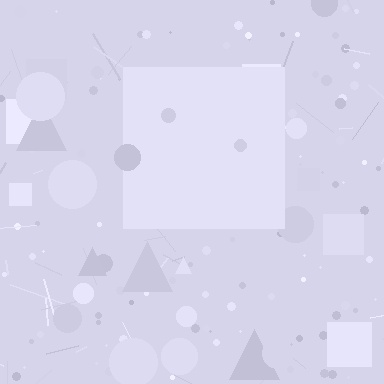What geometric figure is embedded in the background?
A square is embedded in the background.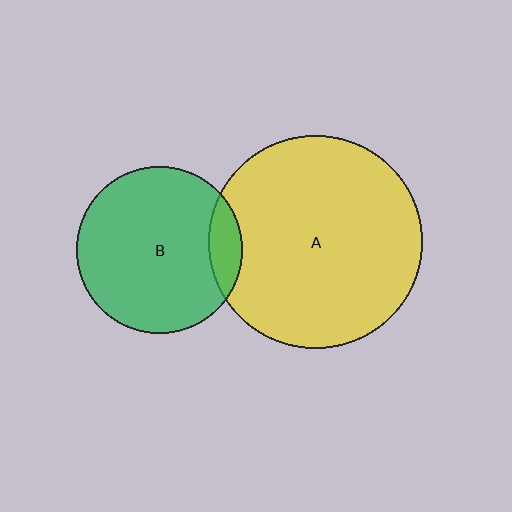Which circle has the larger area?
Circle A (yellow).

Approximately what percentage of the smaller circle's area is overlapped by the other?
Approximately 10%.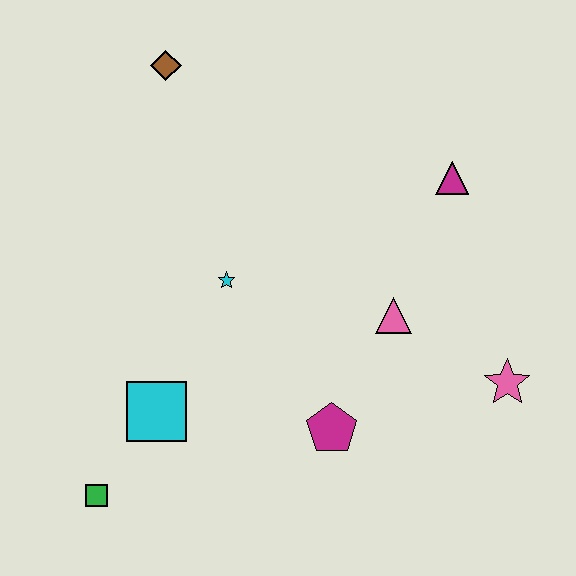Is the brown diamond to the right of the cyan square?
Yes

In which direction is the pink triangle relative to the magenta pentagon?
The pink triangle is above the magenta pentagon.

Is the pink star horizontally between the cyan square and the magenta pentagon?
No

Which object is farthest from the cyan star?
The pink star is farthest from the cyan star.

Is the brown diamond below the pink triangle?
No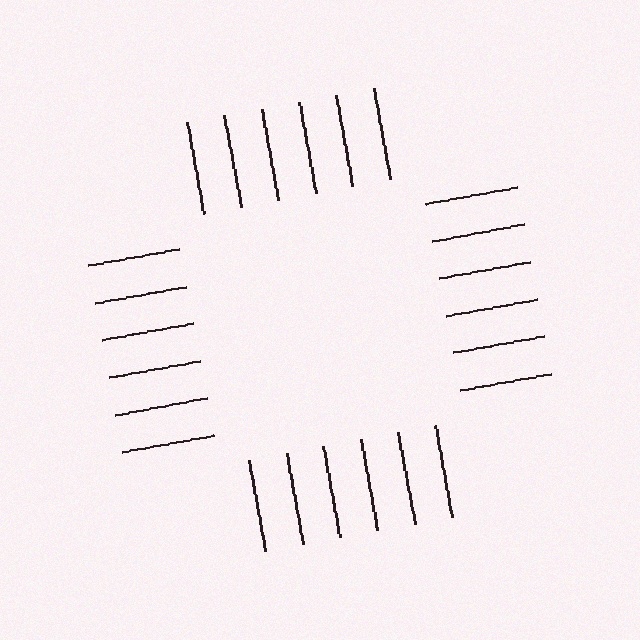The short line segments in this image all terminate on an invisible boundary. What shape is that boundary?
An illusory square — the line segments terminate on its edges but no continuous stroke is drawn.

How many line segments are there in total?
24 — 6 along each of the 4 edges.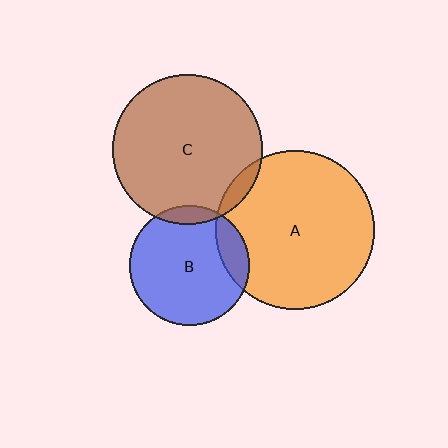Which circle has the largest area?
Circle A (orange).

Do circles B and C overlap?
Yes.